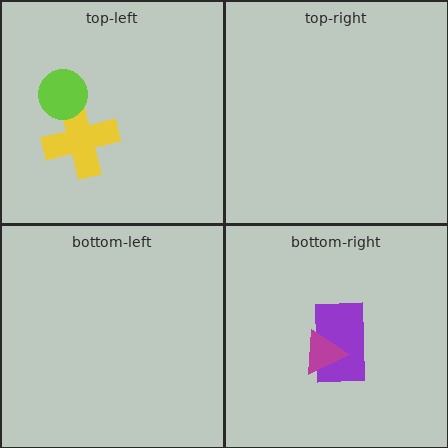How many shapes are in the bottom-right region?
2.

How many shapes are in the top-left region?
2.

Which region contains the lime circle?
The top-left region.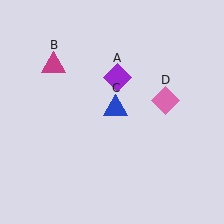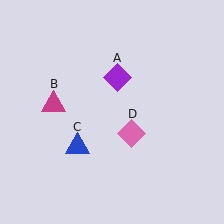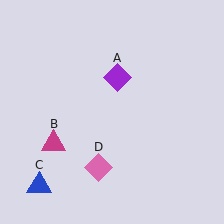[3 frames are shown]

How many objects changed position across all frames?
3 objects changed position: magenta triangle (object B), blue triangle (object C), pink diamond (object D).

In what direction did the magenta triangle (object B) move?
The magenta triangle (object B) moved down.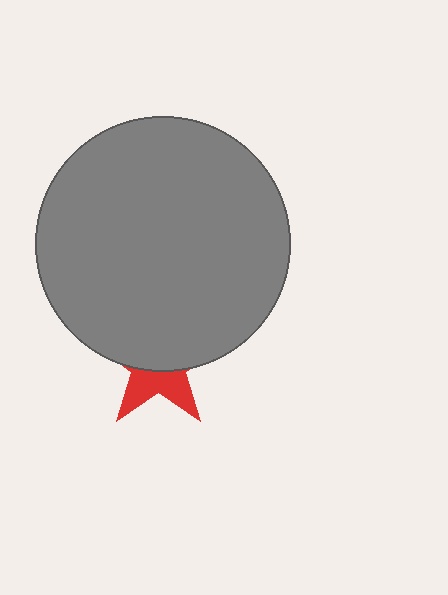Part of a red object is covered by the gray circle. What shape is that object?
It is a star.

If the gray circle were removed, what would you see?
You would see the complete red star.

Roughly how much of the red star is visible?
A small part of it is visible (roughly 39%).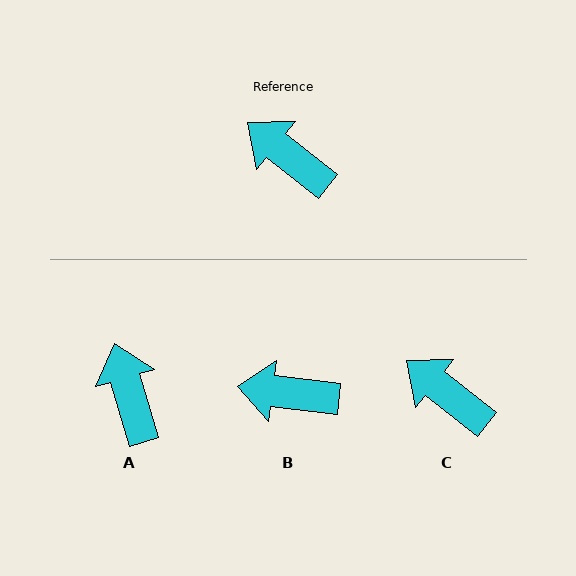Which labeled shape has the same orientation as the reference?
C.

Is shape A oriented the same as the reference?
No, it is off by about 35 degrees.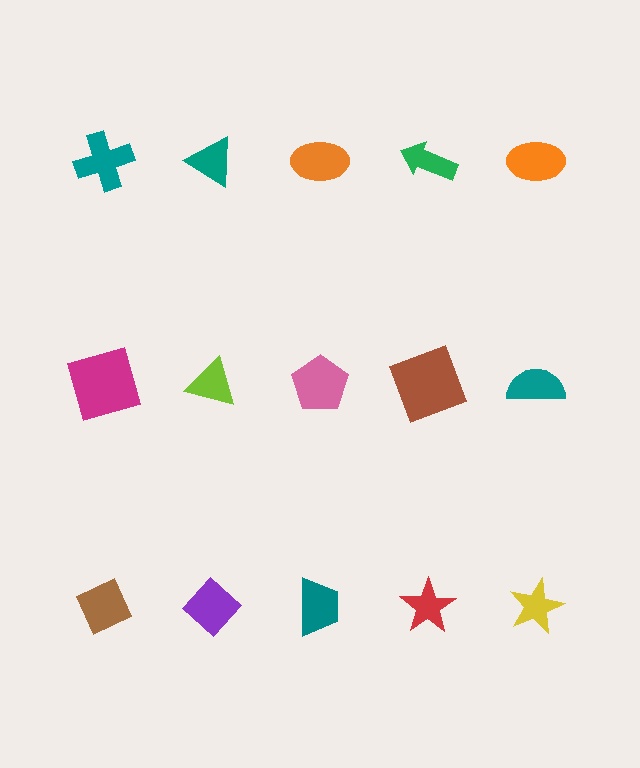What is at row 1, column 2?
A teal triangle.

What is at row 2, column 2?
A lime triangle.